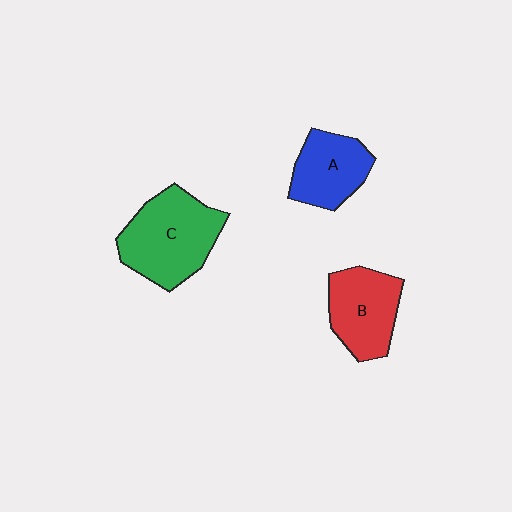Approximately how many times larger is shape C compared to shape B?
Approximately 1.3 times.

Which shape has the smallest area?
Shape A (blue).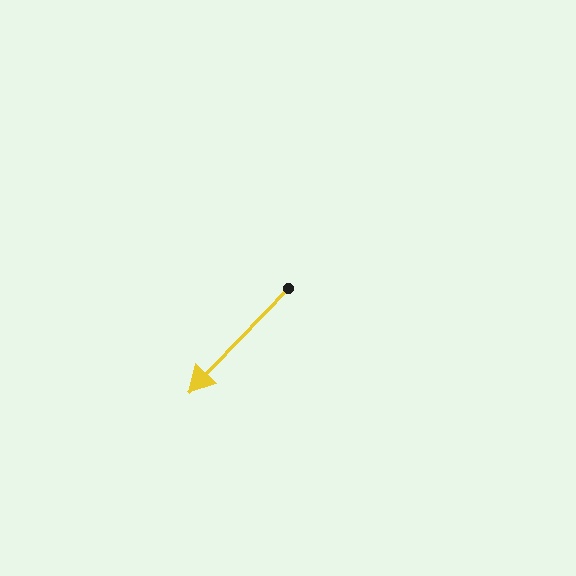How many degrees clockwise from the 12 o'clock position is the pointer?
Approximately 224 degrees.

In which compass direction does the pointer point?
Southwest.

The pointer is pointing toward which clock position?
Roughly 7 o'clock.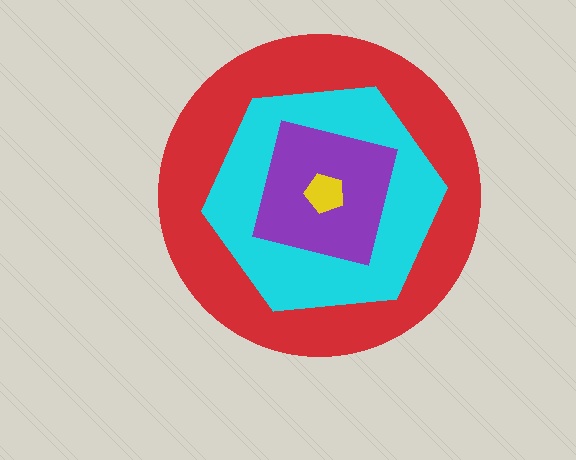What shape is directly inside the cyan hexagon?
The purple square.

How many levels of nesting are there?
4.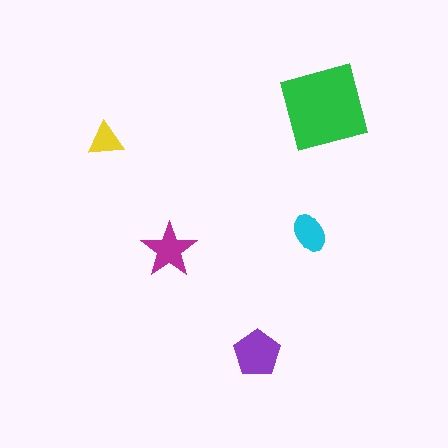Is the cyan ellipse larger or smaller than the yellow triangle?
Larger.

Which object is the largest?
The green diamond.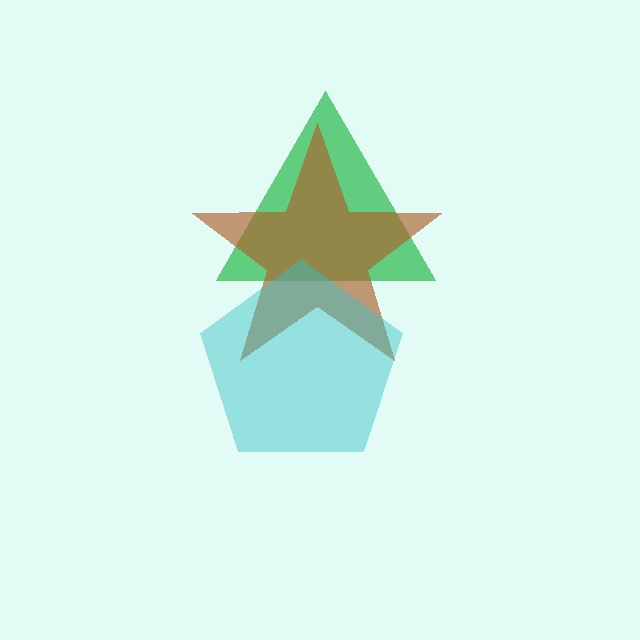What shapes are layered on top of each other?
The layered shapes are: a green triangle, a brown star, a cyan pentagon.